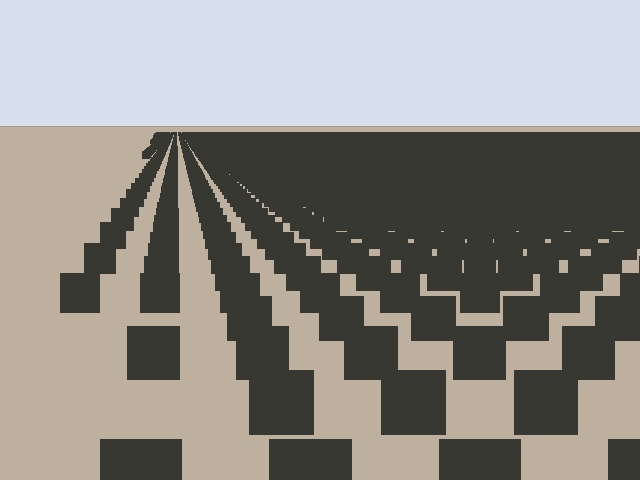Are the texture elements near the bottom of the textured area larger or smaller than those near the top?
Larger. Near the bottom, elements are closer to the viewer and appear at a bigger on-screen size.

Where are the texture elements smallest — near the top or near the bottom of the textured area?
Near the top.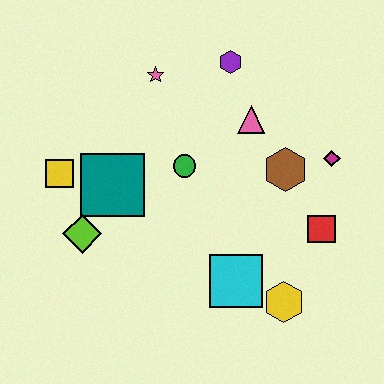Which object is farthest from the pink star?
The yellow hexagon is farthest from the pink star.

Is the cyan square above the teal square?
No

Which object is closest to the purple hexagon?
The pink triangle is closest to the purple hexagon.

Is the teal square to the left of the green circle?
Yes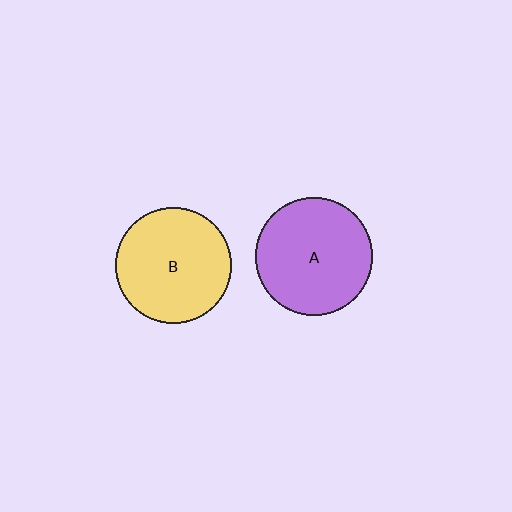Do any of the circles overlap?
No, none of the circles overlap.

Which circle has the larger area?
Circle A (purple).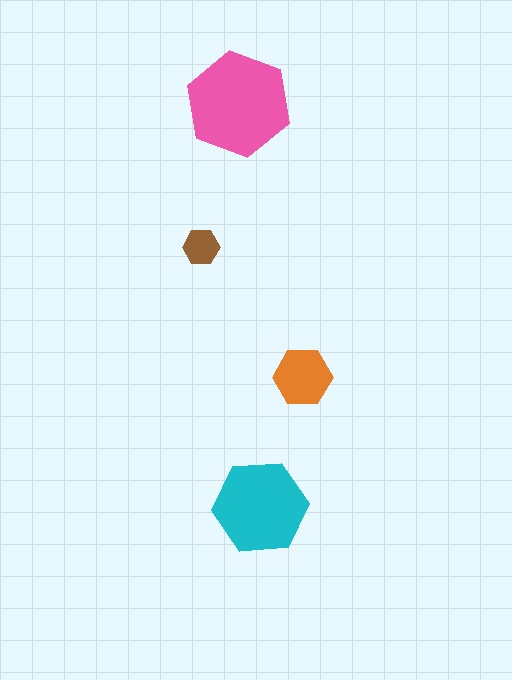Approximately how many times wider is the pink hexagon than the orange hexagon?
About 2 times wider.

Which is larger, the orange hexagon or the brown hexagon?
The orange one.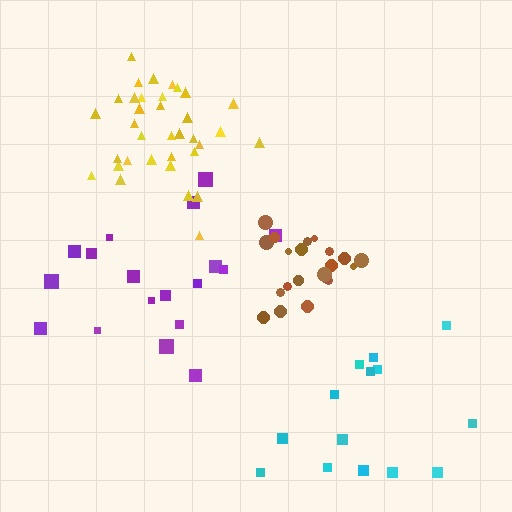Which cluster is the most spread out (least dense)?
Cyan.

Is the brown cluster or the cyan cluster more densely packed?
Brown.